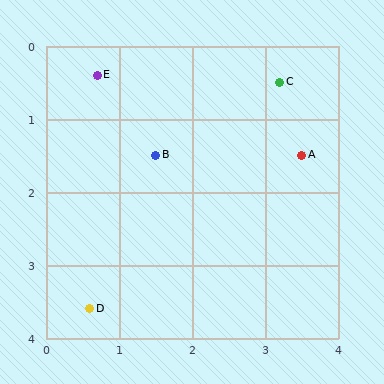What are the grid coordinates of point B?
Point B is at approximately (1.5, 1.5).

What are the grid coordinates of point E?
Point E is at approximately (0.7, 0.4).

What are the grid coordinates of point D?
Point D is at approximately (0.6, 3.6).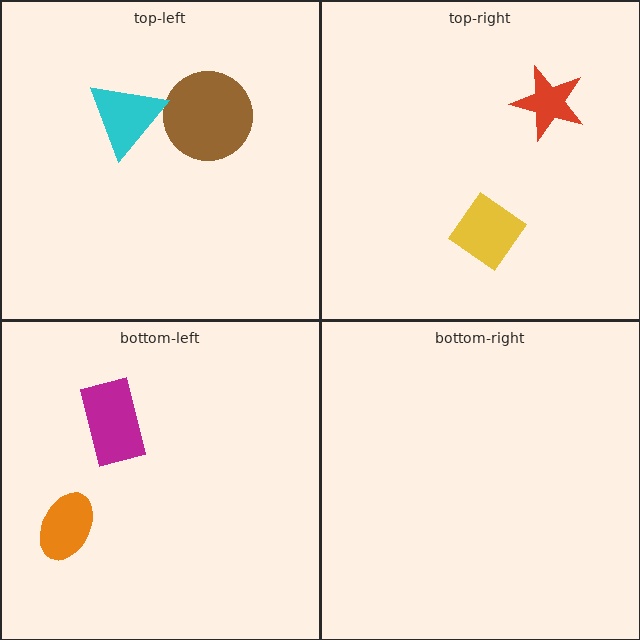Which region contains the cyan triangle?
The top-left region.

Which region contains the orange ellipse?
The bottom-left region.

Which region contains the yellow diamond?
The top-right region.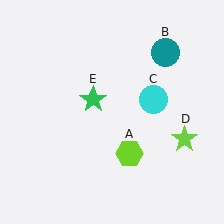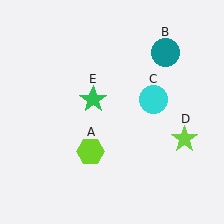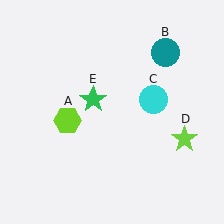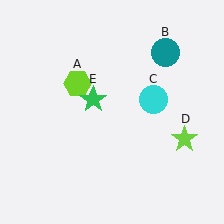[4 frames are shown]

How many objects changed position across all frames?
1 object changed position: lime hexagon (object A).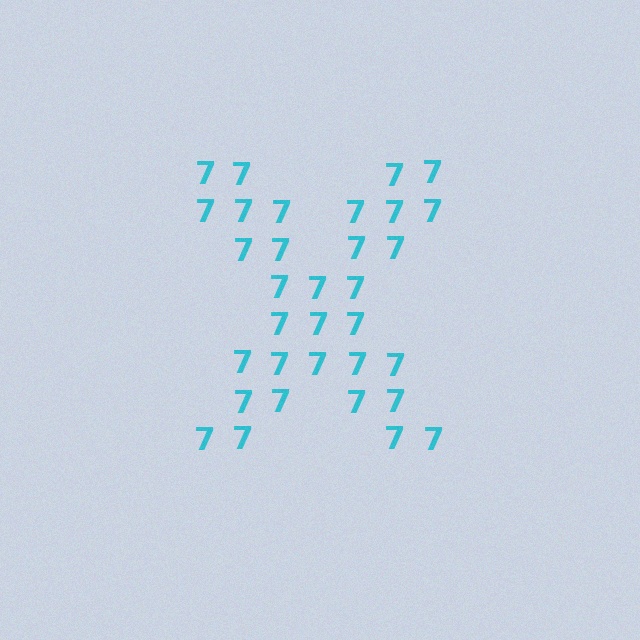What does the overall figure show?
The overall figure shows the letter X.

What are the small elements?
The small elements are digit 7's.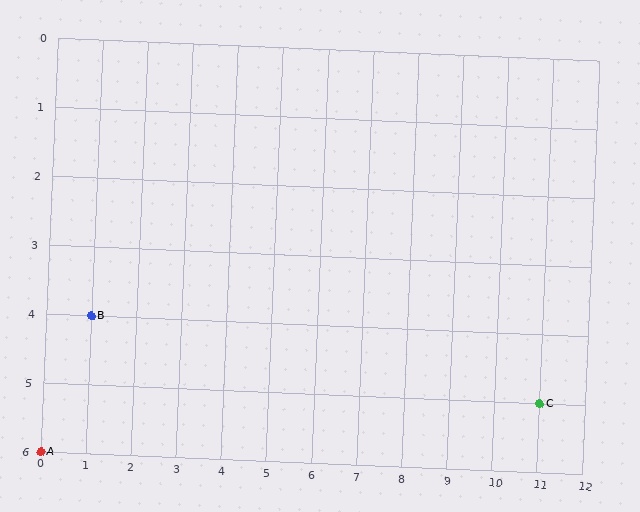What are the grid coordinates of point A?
Point A is at grid coordinates (0, 6).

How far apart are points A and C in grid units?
Points A and C are 11 columns and 1 row apart (about 11.0 grid units diagonally).